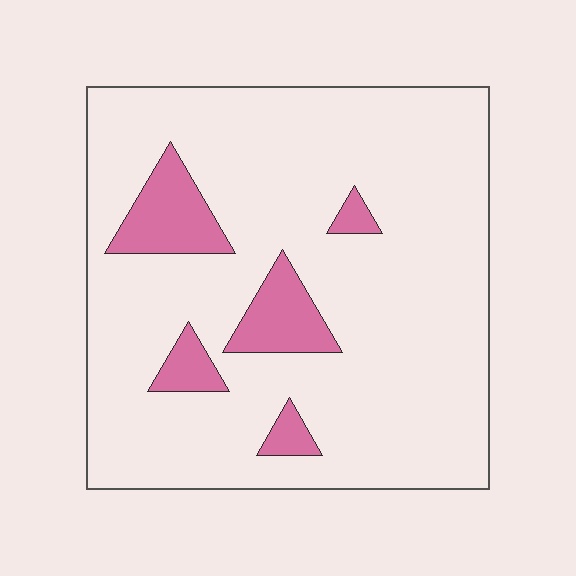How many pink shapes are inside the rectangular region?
5.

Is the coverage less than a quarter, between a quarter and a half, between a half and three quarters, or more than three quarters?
Less than a quarter.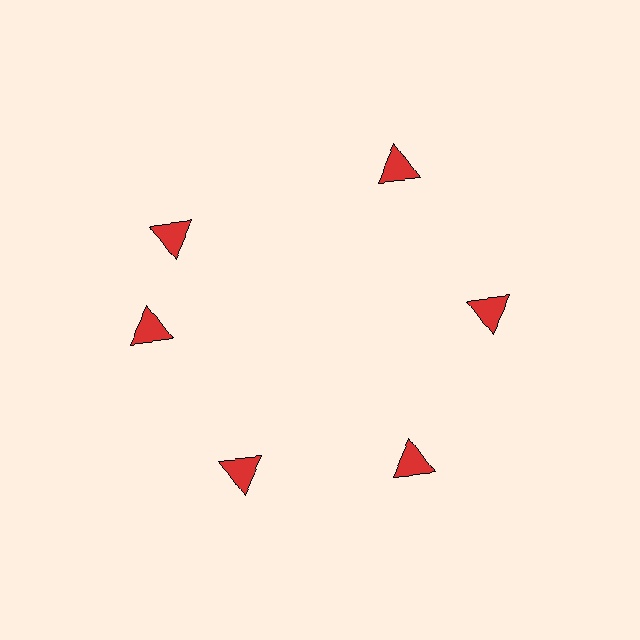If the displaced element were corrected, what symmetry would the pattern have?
It would have 6-fold rotational symmetry — the pattern would map onto itself every 60 degrees.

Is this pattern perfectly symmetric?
No. The 6 red triangles are arranged in a ring, but one element near the 11 o'clock position is rotated out of alignment along the ring, breaking the 6-fold rotational symmetry.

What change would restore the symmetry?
The symmetry would be restored by rotating it back into even spacing with its neighbors so that all 6 triangles sit at equal angles and equal distance from the center.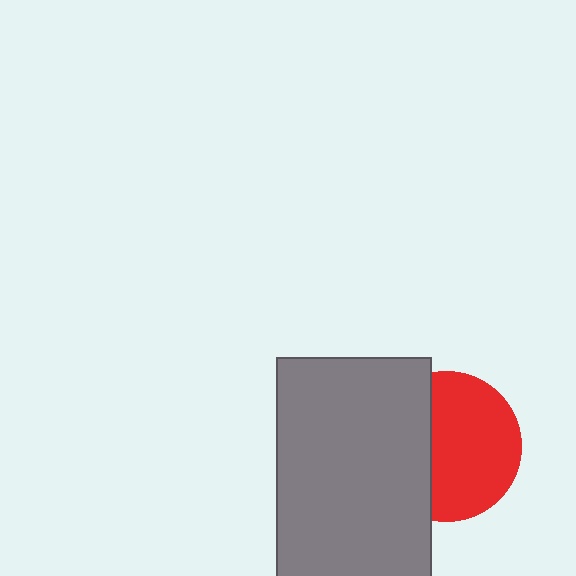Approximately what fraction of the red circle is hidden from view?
Roughly 37% of the red circle is hidden behind the gray rectangle.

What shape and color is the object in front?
The object in front is a gray rectangle.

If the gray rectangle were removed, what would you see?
You would see the complete red circle.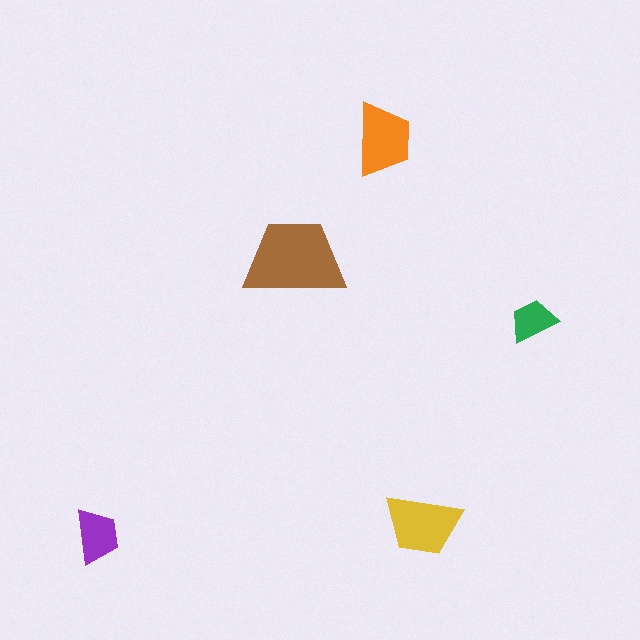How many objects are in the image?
There are 5 objects in the image.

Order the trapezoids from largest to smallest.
the brown one, the yellow one, the orange one, the purple one, the green one.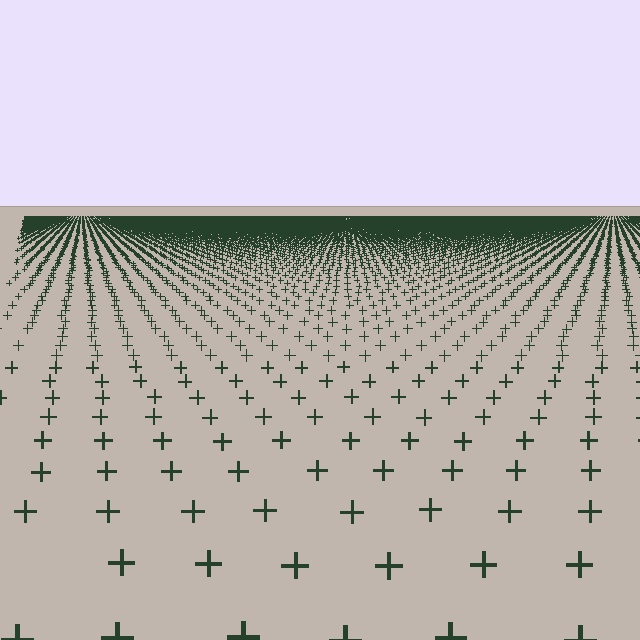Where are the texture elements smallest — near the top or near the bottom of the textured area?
Near the top.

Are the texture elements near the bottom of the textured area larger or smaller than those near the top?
Larger. Near the bottom, elements are closer to the viewer and appear at a bigger on-screen size.